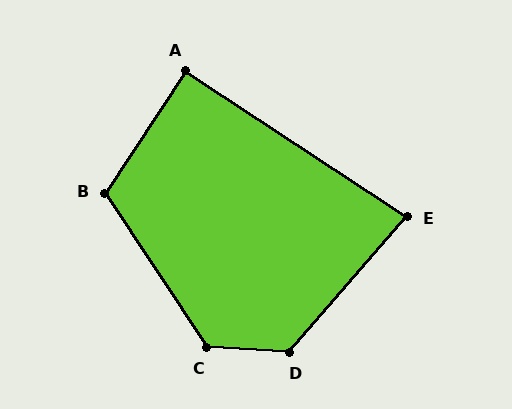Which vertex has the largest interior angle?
D, at approximately 128 degrees.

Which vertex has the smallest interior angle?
E, at approximately 83 degrees.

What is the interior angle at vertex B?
Approximately 114 degrees (obtuse).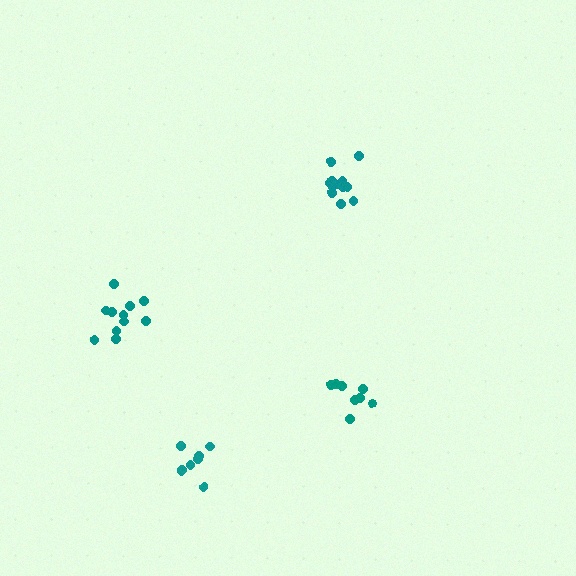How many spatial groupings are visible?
There are 4 spatial groupings.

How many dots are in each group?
Group 1: 8 dots, Group 2: 12 dots, Group 3: 11 dots, Group 4: 8 dots (39 total).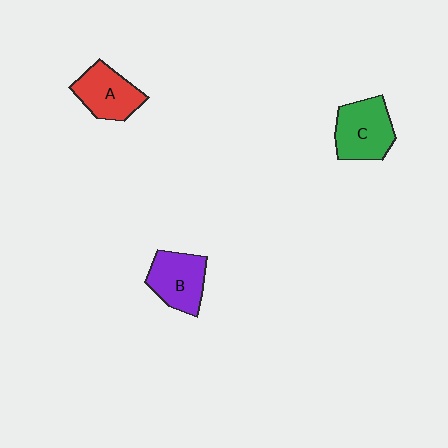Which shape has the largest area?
Shape C (green).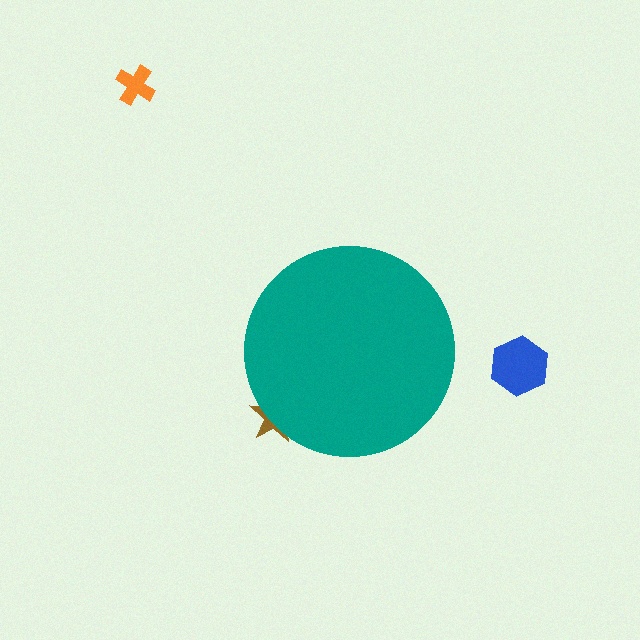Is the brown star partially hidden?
Yes, the brown star is partially hidden behind the teal circle.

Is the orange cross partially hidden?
No, the orange cross is fully visible.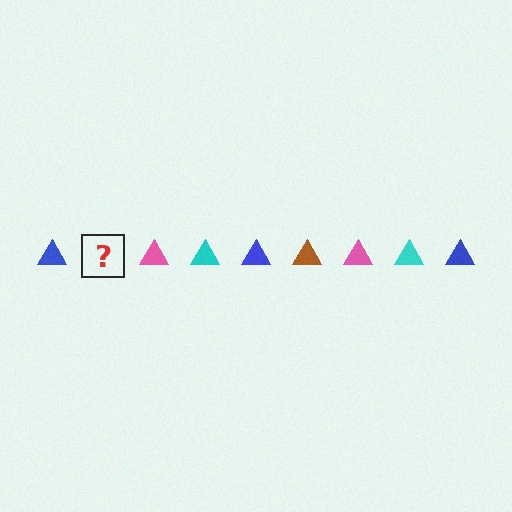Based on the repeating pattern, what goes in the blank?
The blank should be a brown triangle.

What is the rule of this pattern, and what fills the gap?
The rule is that the pattern cycles through blue, brown, pink, cyan triangles. The gap should be filled with a brown triangle.